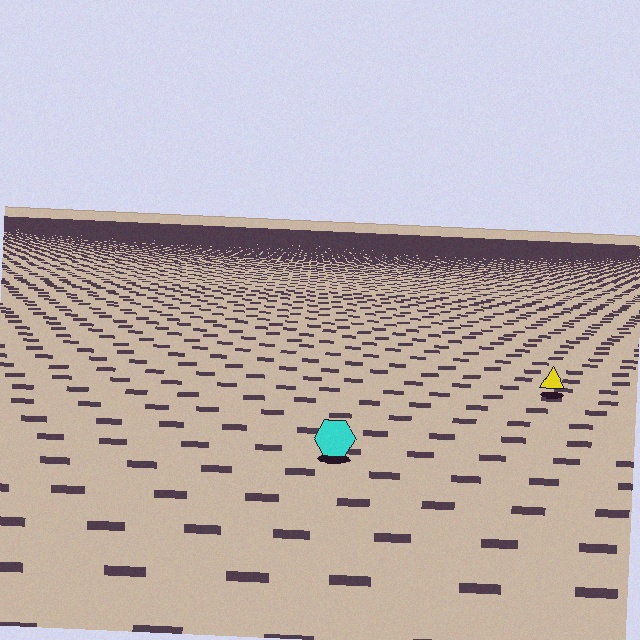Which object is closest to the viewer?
The cyan hexagon is closest. The texture marks near it are larger and more spread out.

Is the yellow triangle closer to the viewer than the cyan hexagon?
No. The cyan hexagon is closer — you can tell from the texture gradient: the ground texture is coarser near it.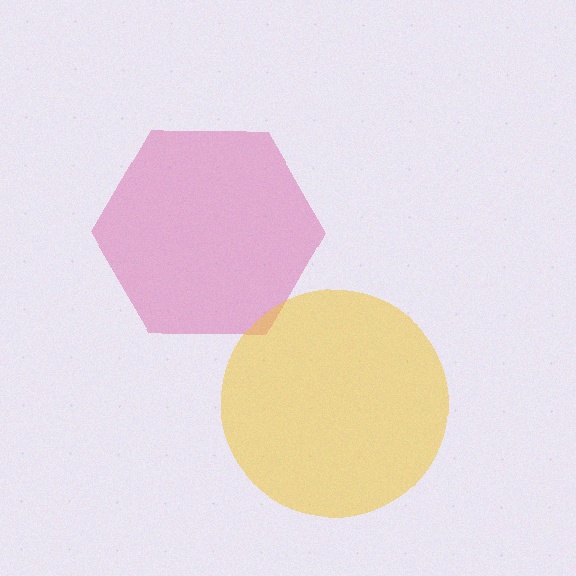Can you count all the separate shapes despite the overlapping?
Yes, there are 2 separate shapes.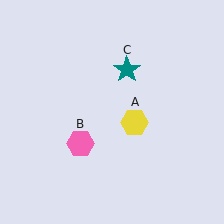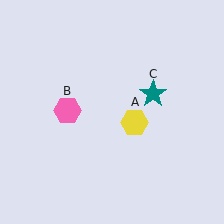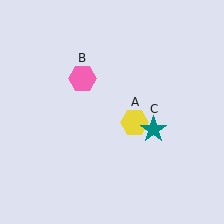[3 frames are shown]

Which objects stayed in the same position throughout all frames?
Yellow hexagon (object A) remained stationary.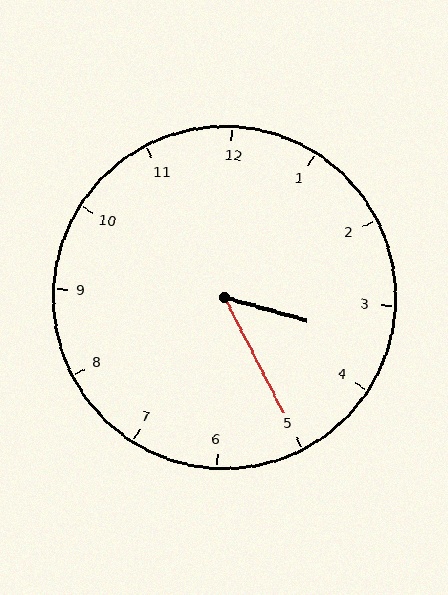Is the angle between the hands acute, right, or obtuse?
It is acute.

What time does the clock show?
3:25.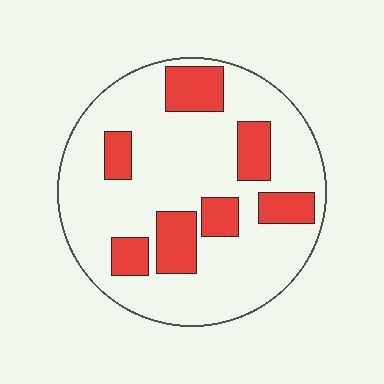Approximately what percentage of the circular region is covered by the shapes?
Approximately 25%.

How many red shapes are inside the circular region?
7.